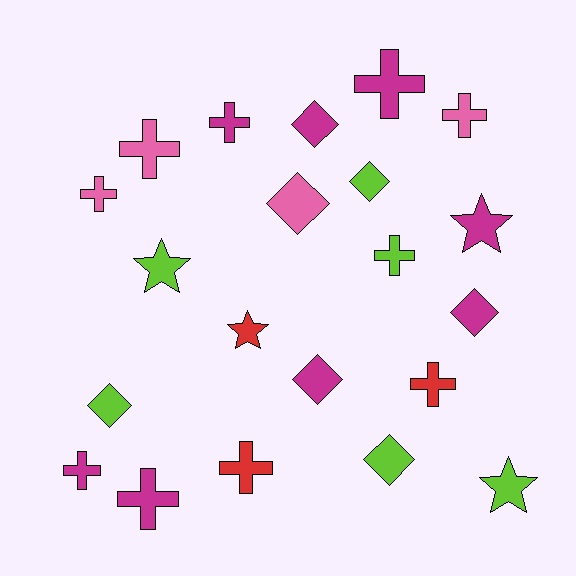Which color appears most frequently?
Magenta, with 8 objects.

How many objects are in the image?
There are 21 objects.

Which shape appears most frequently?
Cross, with 10 objects.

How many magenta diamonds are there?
There are 3 magenta diamonds.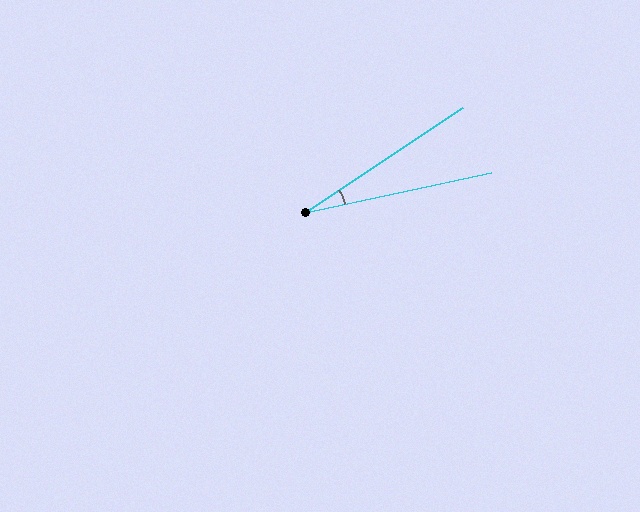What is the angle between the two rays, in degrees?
Approximately 22 degrees.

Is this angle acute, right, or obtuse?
It is acute.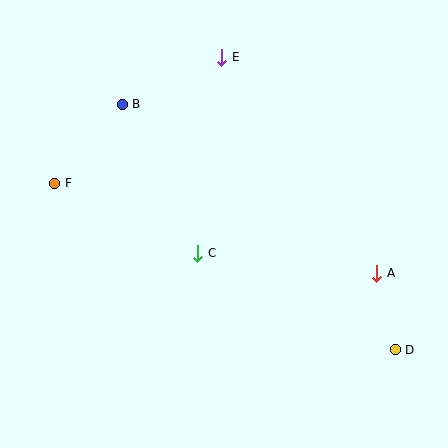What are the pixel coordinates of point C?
Point C is at (198, 253).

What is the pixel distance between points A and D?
The distance between A and D is 79 pixels.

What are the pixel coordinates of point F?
Point F is at (55, 183).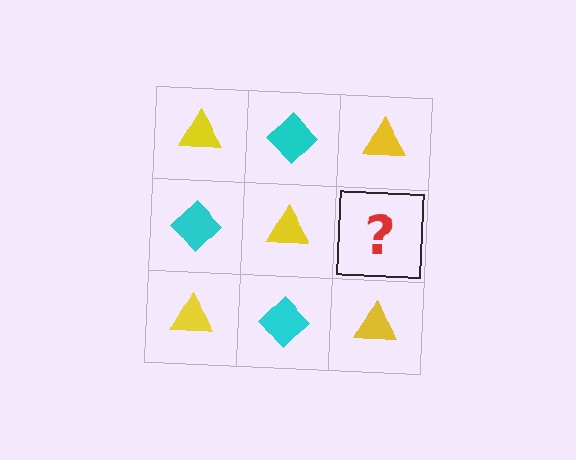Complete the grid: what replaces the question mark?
The question mark should be replaced with a cyan diamond.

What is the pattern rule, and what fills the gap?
The rule is that it alternates yellow triangle and cyan diamond in a checkerboard pattern. The gap should be filled with a cyan diamond.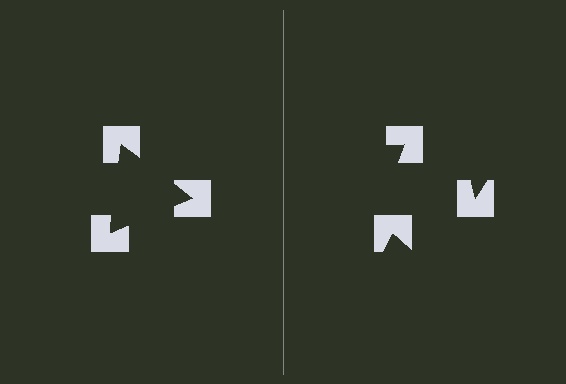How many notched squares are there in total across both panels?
6 — 3 on each side.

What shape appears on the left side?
An illusory triangle.